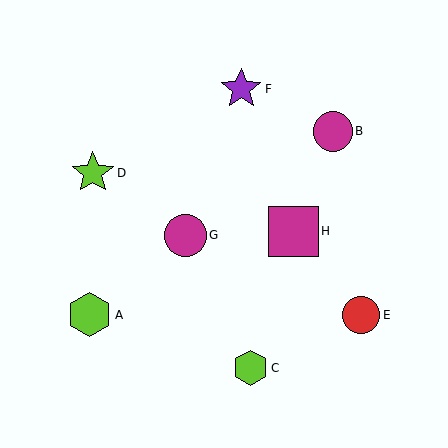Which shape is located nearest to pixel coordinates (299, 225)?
The magenta square (labeled H) at (294, 231) is nearest to that location.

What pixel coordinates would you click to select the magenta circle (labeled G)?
Click at (185, 235) to select the magenta circle G.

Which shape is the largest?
The magenta square (labeled H) is the largest.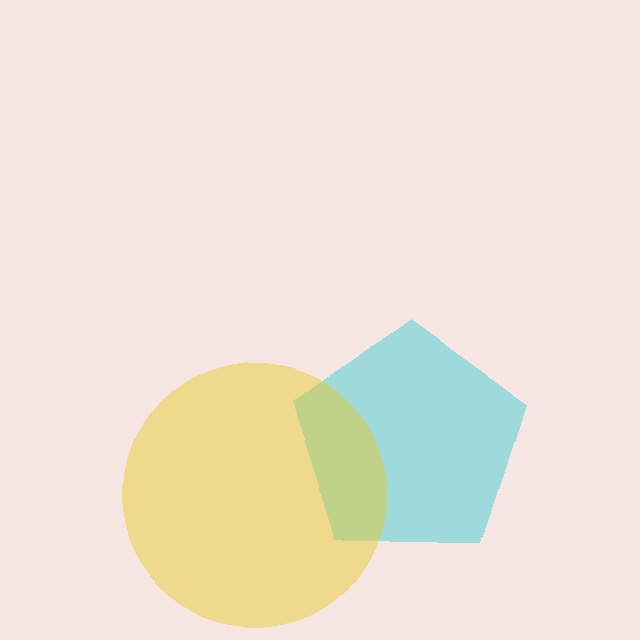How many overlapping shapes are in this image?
There are 2 overlapping shapes in the image.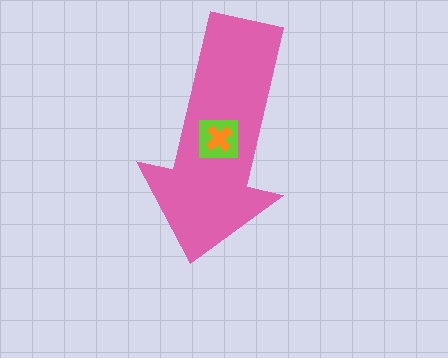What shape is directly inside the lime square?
The orange cross.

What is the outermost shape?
The pink arrow.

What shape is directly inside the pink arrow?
The lime square.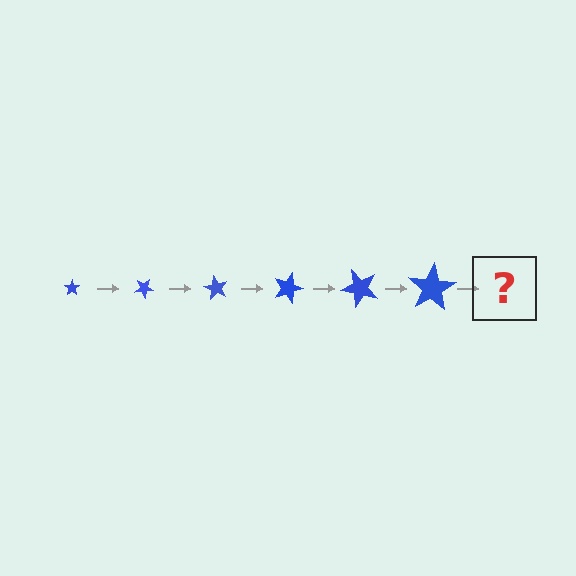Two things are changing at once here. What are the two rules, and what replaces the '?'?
The two rules are that the star grows larger each step and it rotates 30 degrees each step. The '?' should be a star, larger than the previous one and rotated 180 degrees from the start.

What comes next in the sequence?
The next element should be a star, larger than the previous one and rotated 180 degrees from the start.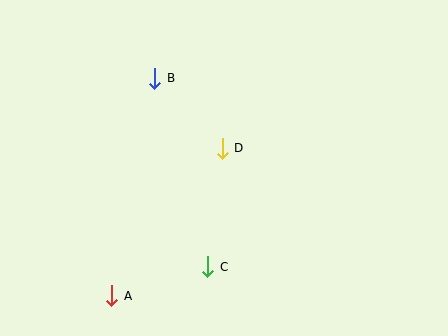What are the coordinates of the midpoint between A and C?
The midpoint between A and C is at (160, 281).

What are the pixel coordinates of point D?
Point D is at (222, 148).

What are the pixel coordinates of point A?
Point A is at (112, 296).